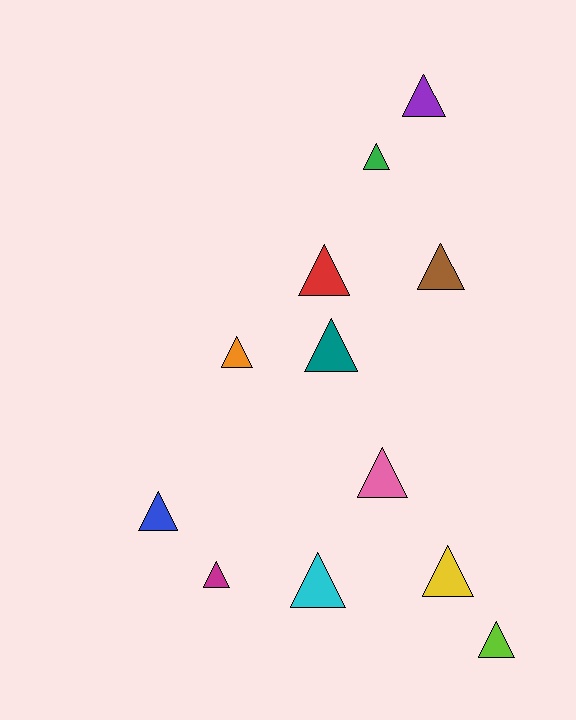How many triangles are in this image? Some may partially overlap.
There are 12 triangles.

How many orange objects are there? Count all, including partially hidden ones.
There is 1 orange object.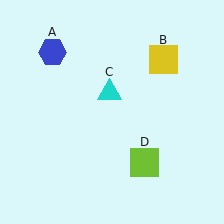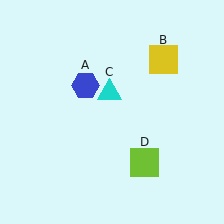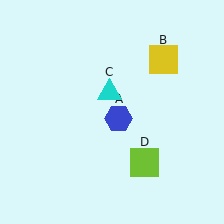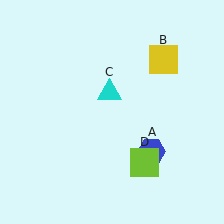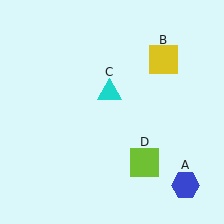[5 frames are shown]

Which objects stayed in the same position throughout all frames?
Yellow square (object B) and cyan triangle (object C) and lime square (object D) remained stationary.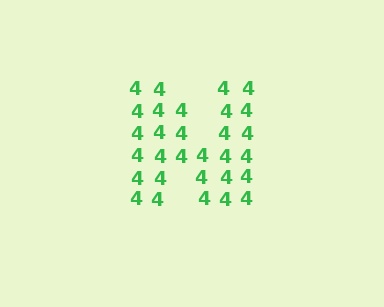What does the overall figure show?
The overall figure shows the letter N.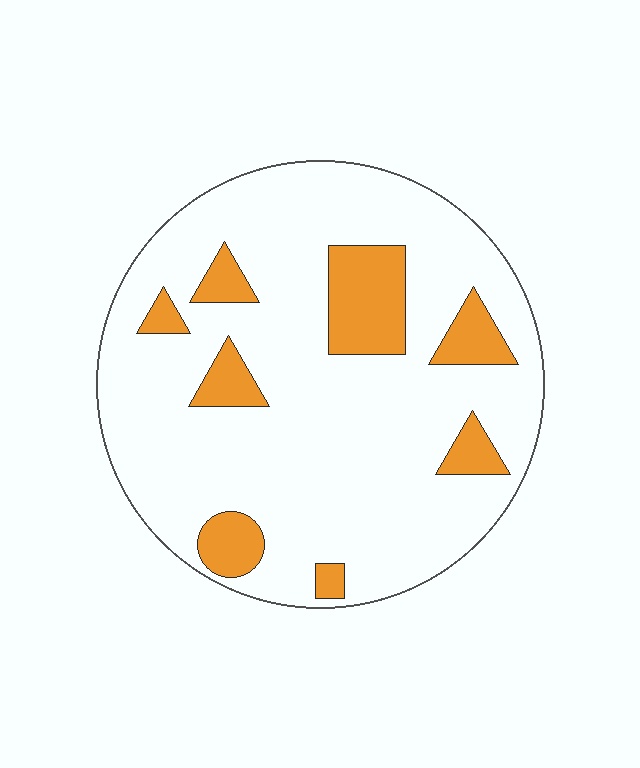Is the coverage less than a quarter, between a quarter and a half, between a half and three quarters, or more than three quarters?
Less than a quarter.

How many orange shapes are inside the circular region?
8.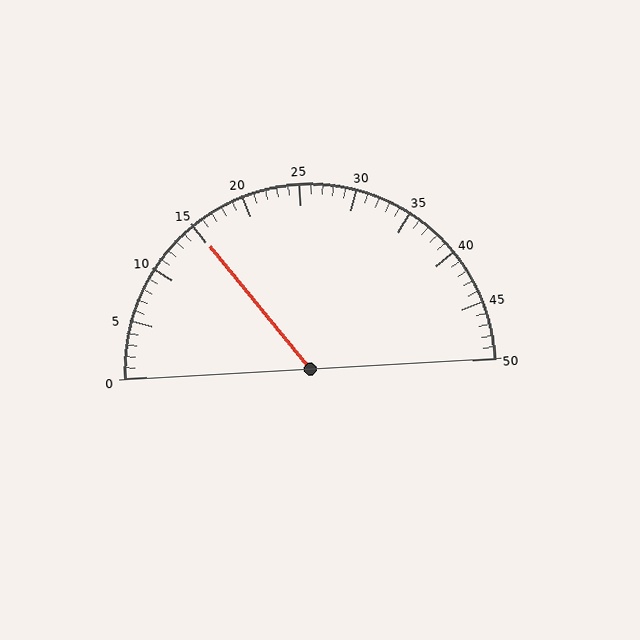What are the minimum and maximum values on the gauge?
The gauge ranges from 0 to 50.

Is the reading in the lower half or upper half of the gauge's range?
The reading is in the lower half of the range (0 to 50).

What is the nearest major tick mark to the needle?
The nearest major tick mark is 15.